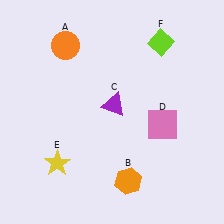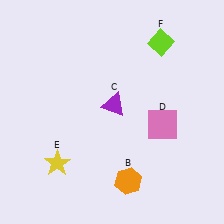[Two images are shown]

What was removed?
The orange circle (A) was removed in Image 2.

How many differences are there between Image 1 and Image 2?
There is 1 difference between the two images.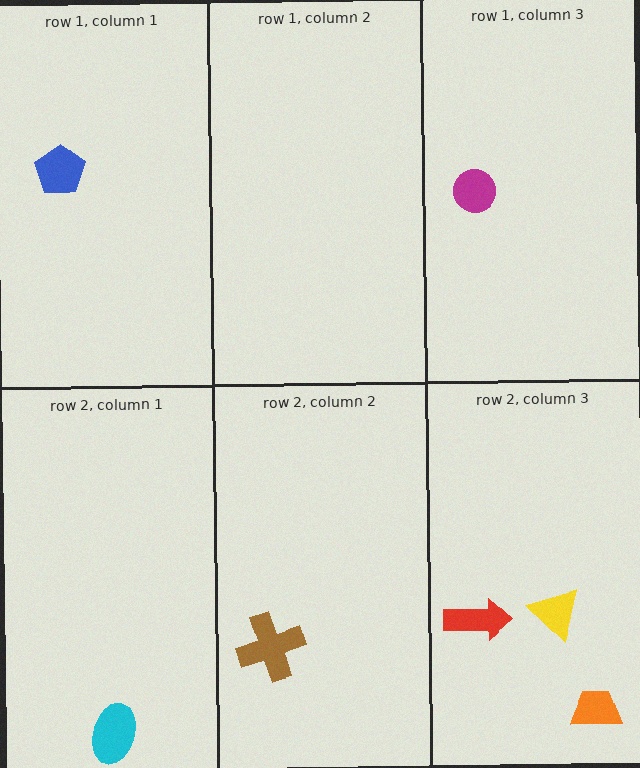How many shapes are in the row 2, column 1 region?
1.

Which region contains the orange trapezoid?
The row 2, column 3 region.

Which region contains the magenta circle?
The row 1, column 3 region.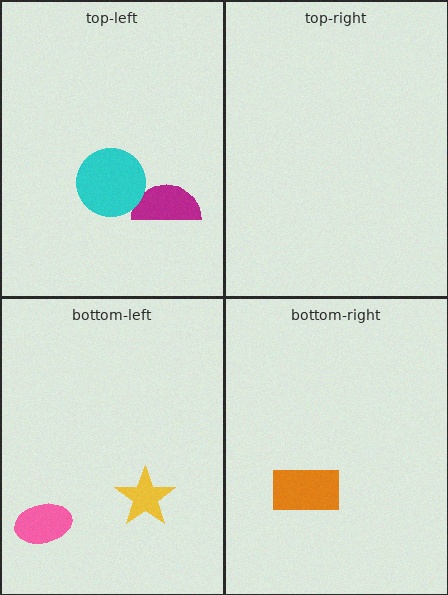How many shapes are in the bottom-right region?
1.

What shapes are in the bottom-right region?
The orange rectangle.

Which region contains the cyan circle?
The top-left region.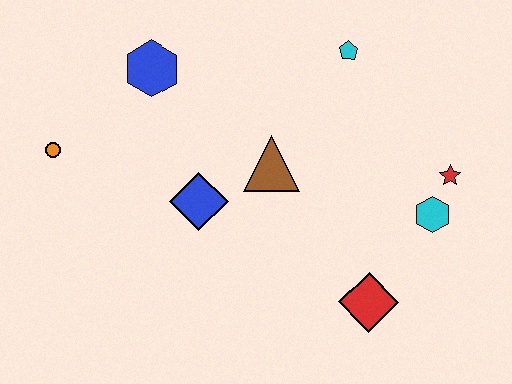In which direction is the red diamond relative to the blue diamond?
The red diamond is to the right of the blue diamond.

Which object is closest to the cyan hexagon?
The red star is closest to the cyan hexagon.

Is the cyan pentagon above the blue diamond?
Yes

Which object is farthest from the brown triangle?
The orange circle is farthest from the brown triangle.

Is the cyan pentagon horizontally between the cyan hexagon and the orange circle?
Yes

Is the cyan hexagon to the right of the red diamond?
Yes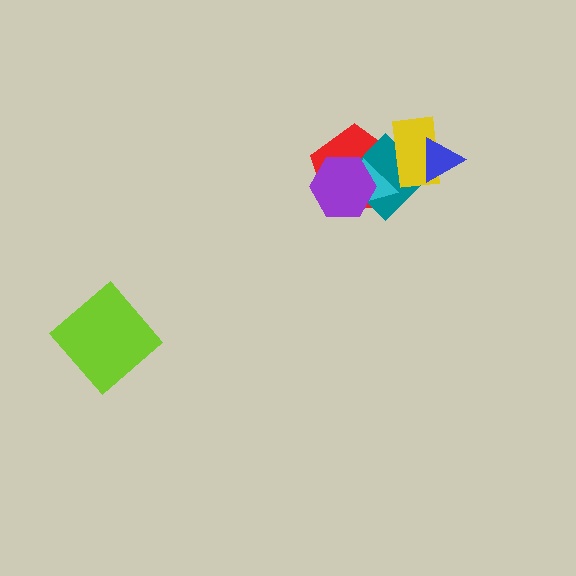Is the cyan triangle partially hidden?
Yes, it is partially covered by another shape.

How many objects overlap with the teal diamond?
5 objects overlap with the teal diamond.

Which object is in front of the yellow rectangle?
The blue triangle is in front of the yellow rectangle.